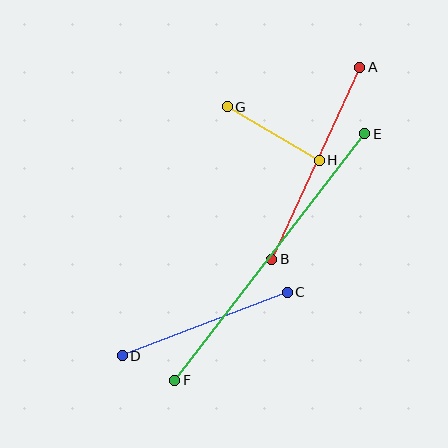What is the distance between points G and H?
The distance is approximately 106 pixels.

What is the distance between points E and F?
The distance is approximately 312 pixels.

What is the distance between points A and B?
The distance is approximately 211 pixels.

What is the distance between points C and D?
The distance is approximately 176 pixels.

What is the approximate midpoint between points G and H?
The midpoint is at approximately (273, 134) pixels.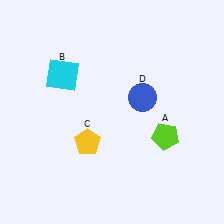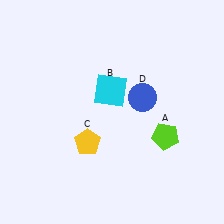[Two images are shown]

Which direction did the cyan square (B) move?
The cyan square (B) moved right.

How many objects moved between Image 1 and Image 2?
1 object moved between the two images.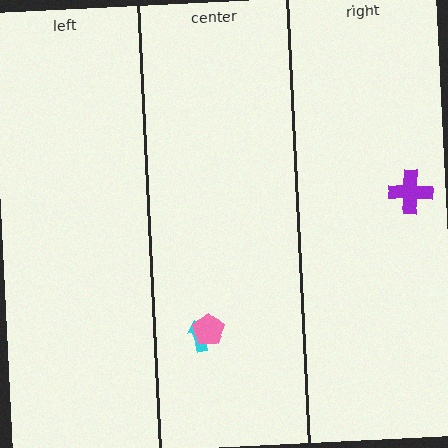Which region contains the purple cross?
The right region.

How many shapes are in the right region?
1.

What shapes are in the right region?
The purple cross.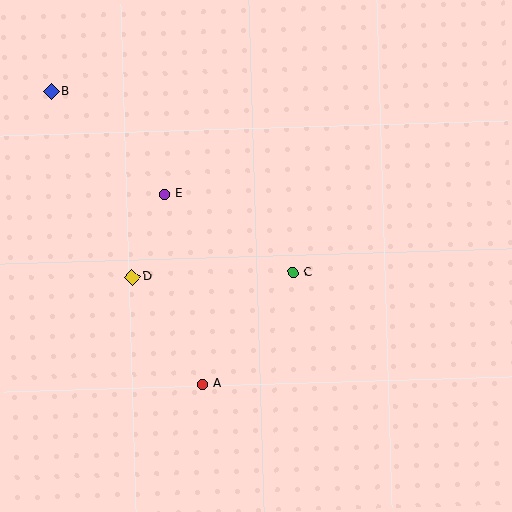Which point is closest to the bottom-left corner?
Point A is closest to the bottom-left corner.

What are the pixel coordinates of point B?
Point B is at (51, 91).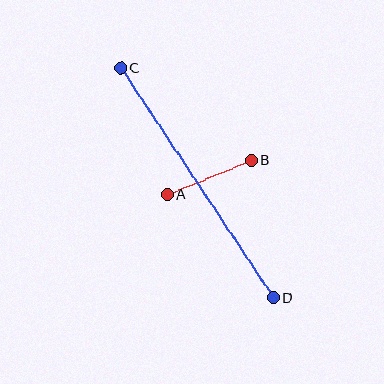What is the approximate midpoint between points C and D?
The midpoint is at approximately (197, 183) pixels.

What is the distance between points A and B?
The distance is approximately 91 pixels.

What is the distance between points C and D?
The distance is approximately 275 pixels.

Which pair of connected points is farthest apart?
Points C and D are farthest apart.